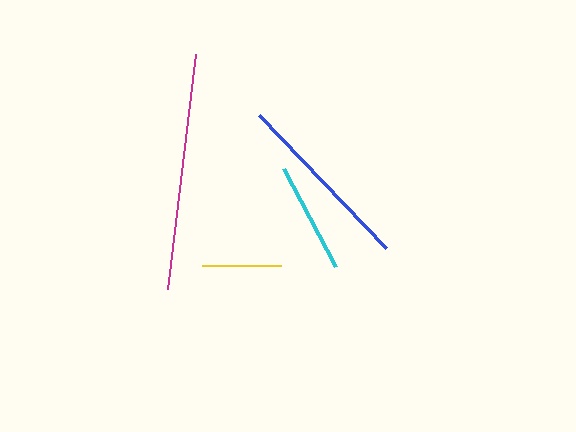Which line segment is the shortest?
The yellow line is the shortest at approximately 78 pixels.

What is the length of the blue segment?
The blue segment is approximately 184 pixels long.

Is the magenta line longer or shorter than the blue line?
The magenta line is longer than the blue line.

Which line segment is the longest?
The magenta line is the longest at approximately 237 pixels.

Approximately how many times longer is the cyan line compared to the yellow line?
The cyan line is approximately 1.4 times the length of the yellow line.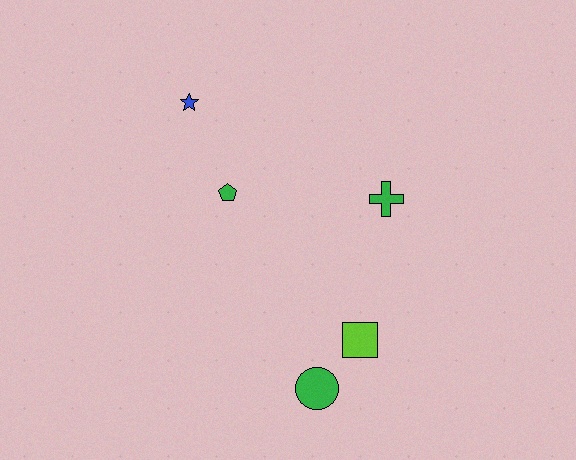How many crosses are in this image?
There is 1 cross.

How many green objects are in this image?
There are 3 green objects.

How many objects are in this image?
There are 5 objects.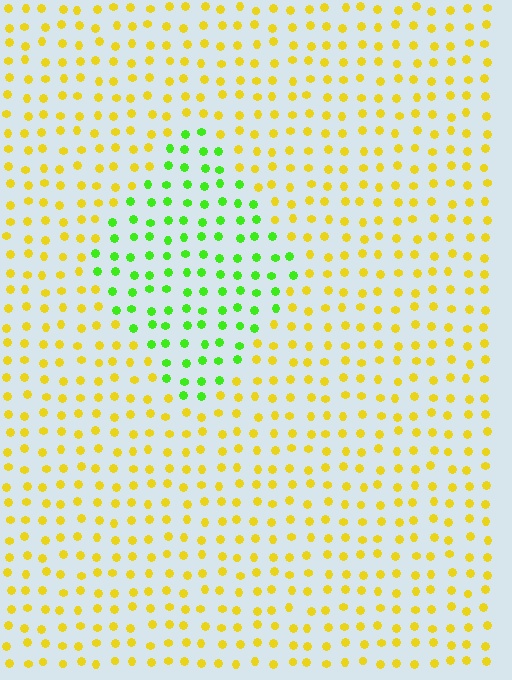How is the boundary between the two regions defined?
The boundary is defined purely by a slight shift in hue (about 56 degrees). Spacing, size, and orientation are identical on both sides.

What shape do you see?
I see a diamond.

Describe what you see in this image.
The image is filled with small yellow elements in a uniform arrangement. A diamond-shaped region is visible where the elements are tinted to a slightly different hue, forming a subtle color boundary.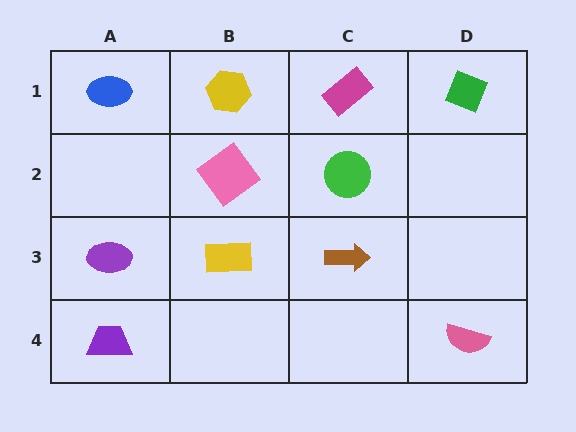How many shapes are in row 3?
3 shapes.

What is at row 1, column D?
A green diamond.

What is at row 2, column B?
A pink diamond.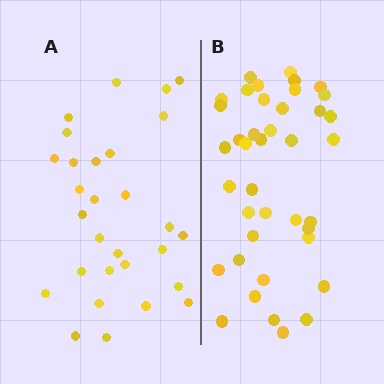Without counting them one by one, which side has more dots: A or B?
Region B (the right region) has more dots.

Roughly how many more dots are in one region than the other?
Region B has roughly 12 or so more dots than region A.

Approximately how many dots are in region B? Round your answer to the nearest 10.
About 40 dots.